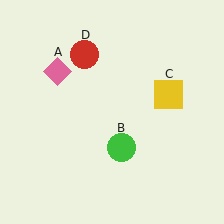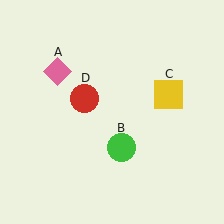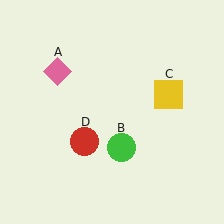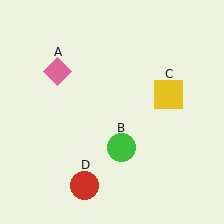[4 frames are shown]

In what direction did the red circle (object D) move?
The red circle (object D) moved down.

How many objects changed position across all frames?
1 object changed position: red circle (object D).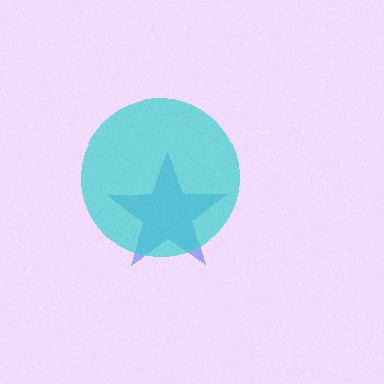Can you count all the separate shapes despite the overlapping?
Yes, there are 2 separate shapes.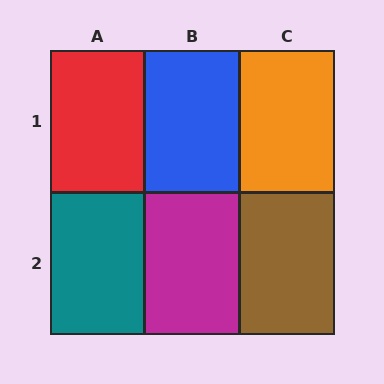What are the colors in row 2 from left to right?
Teal, magenta, brown.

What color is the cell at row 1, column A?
Red.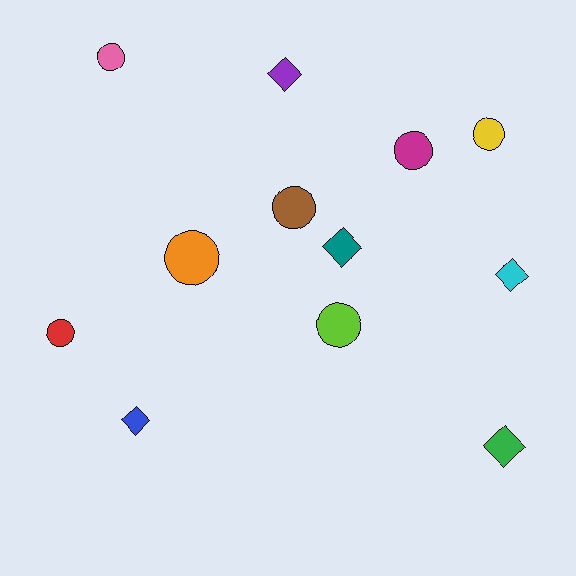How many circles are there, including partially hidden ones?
There are 7 circles.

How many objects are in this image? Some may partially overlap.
There are 12 objects.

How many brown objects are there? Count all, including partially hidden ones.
There is 1 brown object.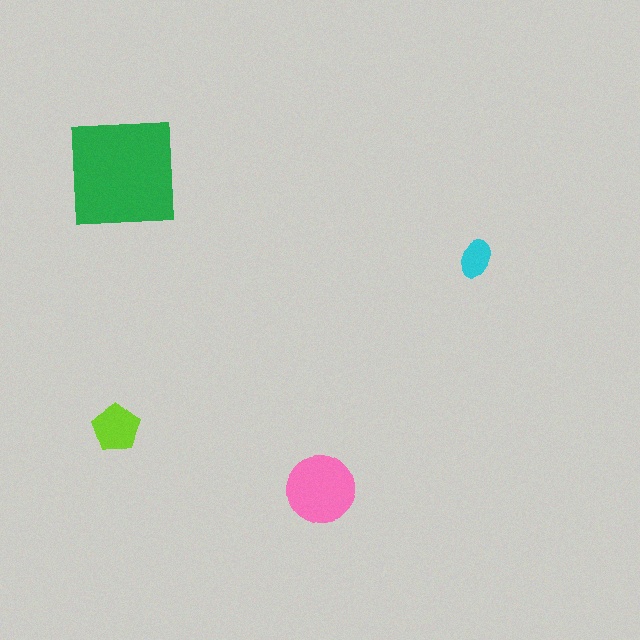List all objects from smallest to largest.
The cyan ellipse, the lime pentagon, the pink circle, the green square.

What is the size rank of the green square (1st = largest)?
1st.